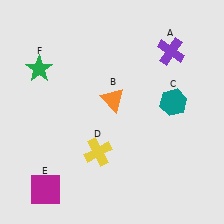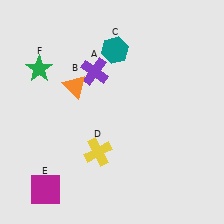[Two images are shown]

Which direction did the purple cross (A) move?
The purple cross (A) moved left.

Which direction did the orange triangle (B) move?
The orange triangle (B) moved left.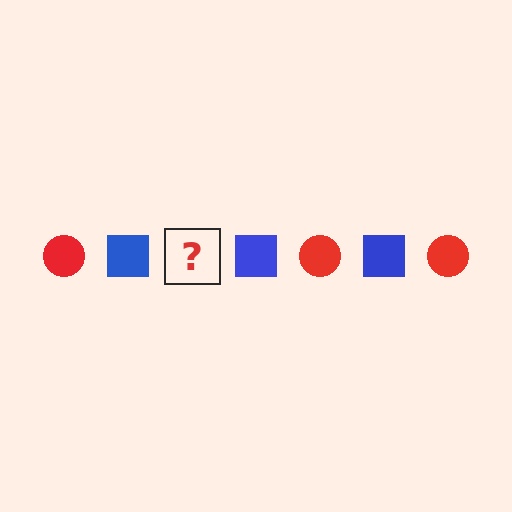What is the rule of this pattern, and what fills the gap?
The rule is that the pattern alternates between red circle and blue square. The gap should be filled with a red circle.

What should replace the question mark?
The question mark should be replaced with a red circle.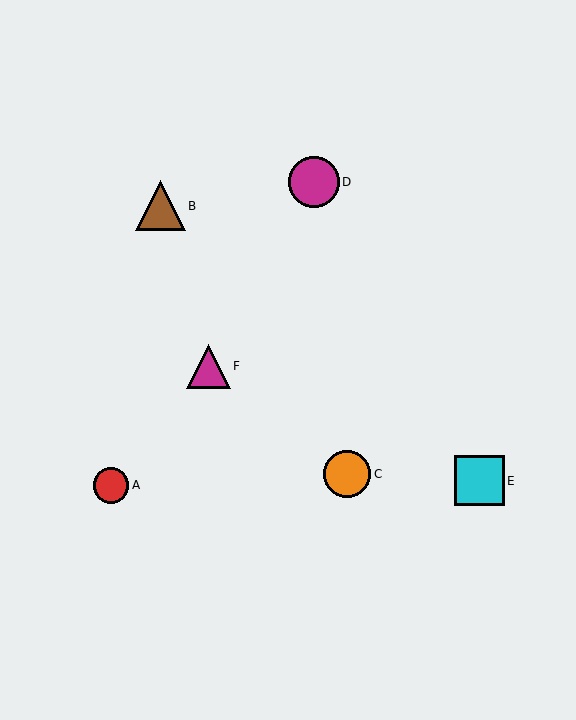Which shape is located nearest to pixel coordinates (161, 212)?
The brown triangle (labeled B) at (160, 206) is nearest to that location.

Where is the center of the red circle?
The center of the red circle is at (111, 485).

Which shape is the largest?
The magenta circle (labeled D) is the largest.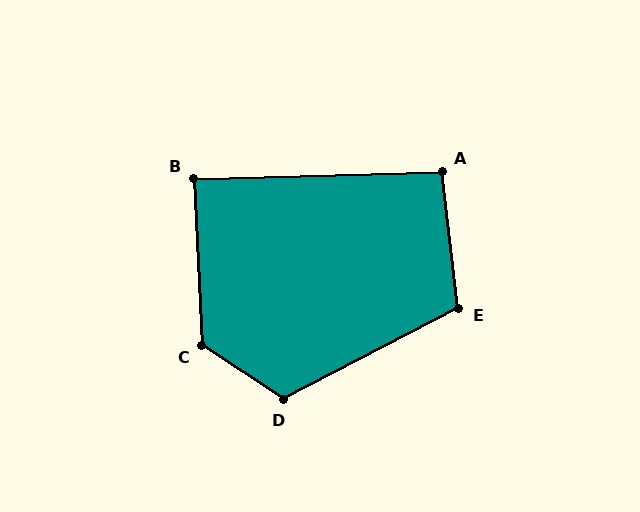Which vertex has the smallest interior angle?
B, at approximately 89 degrees.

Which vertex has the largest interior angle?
C, at approximately 126 degrees.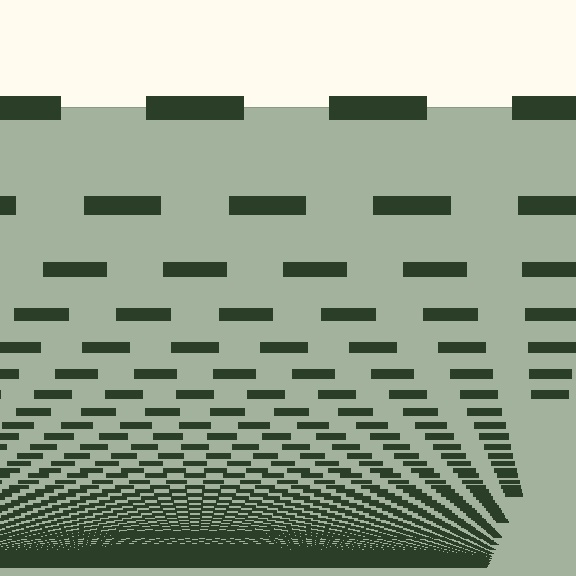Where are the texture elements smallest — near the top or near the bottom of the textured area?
Near the bottom.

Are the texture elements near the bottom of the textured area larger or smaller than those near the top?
Smaller. The gradient is inverted — elements near the bottom are smaller and denser.